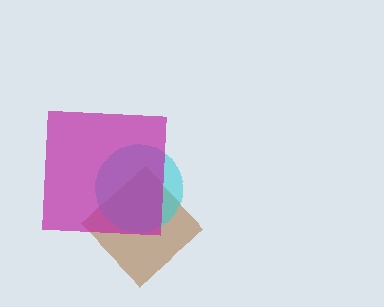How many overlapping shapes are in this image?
There are 3 overlapping shapes in the image.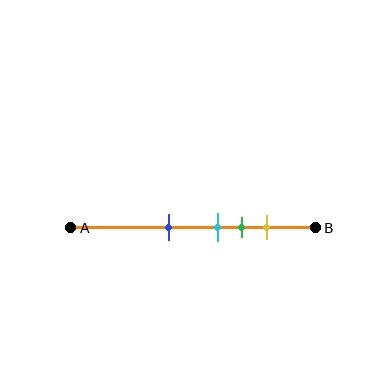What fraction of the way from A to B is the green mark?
The green mark is approximately 70% (0.7) of the way from A to B.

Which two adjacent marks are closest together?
The cyan and green marks are the closest adjacent pair.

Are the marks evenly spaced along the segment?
No, the marks are not evenly spaced.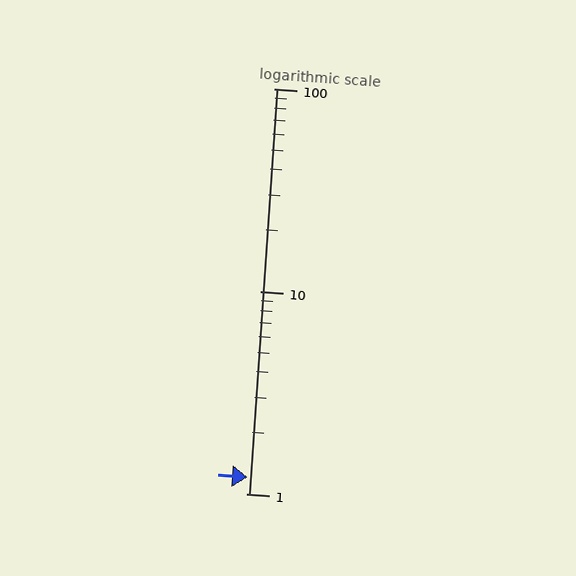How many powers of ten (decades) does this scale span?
The scale spans 2 decades, from 1 to 100.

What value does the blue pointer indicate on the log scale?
The pointer indicates approximately 1.2.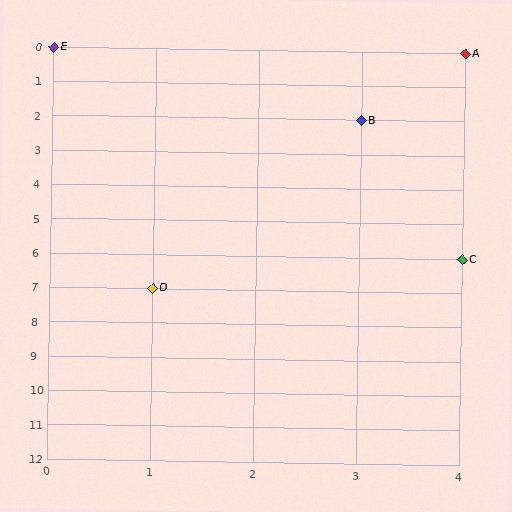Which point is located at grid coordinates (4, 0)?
Point A is at (4, 0).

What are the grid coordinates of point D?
Point D is at grid coordinates (1, 7).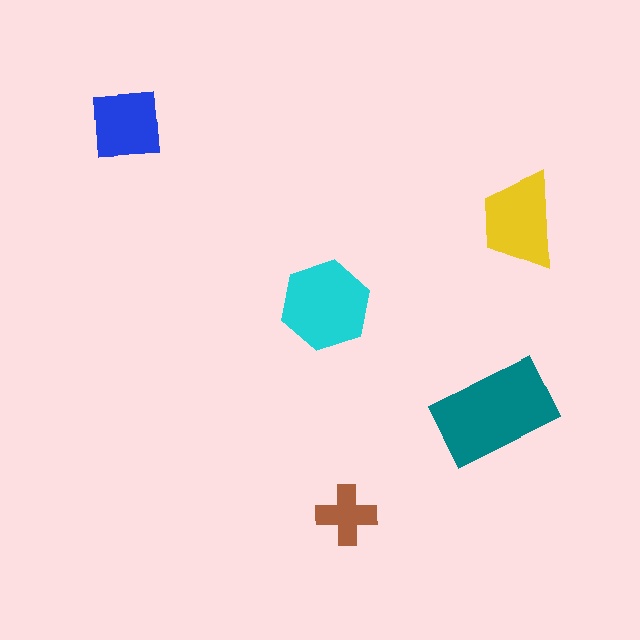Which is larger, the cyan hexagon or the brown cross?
The cyan hexagon.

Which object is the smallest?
The brown cross.